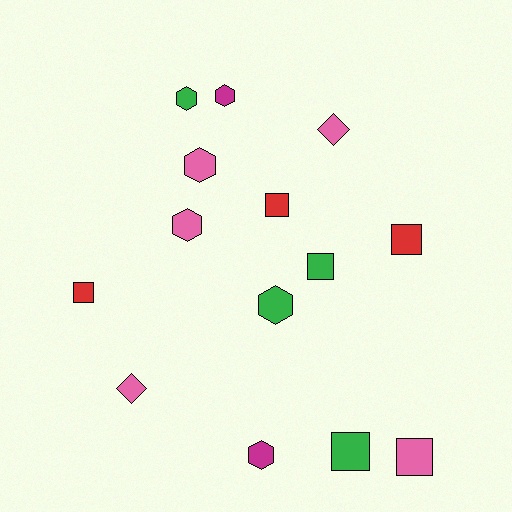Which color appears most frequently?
Pink, with 5 objects.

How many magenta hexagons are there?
There are 2 magenta hexagons.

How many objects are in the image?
There are 14 objects.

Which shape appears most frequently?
Hexagon, with 6 objects.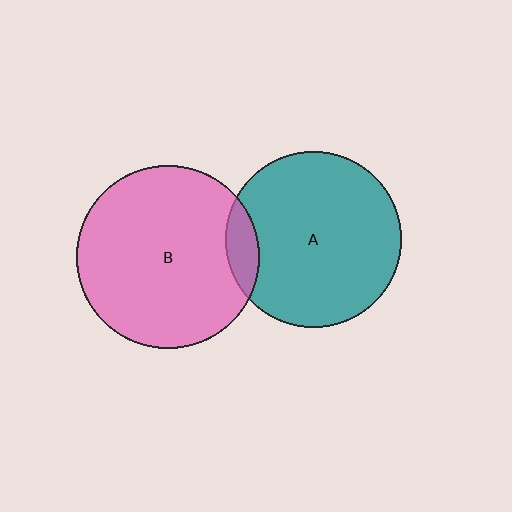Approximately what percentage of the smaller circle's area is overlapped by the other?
Approximately 10%.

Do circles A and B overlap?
Yes.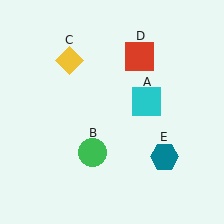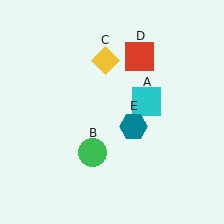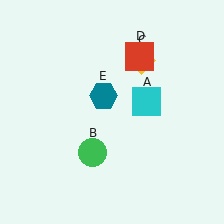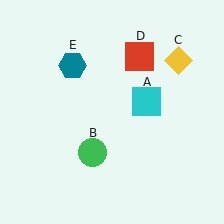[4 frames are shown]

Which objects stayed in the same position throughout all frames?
Cyan square (object A) and green circle (object B) and red square (object D) remained stationary.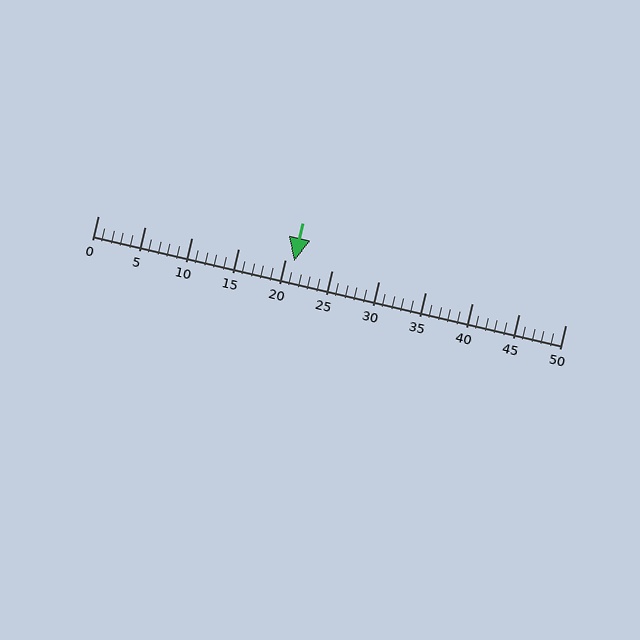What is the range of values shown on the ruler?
The ruler shows values from 0 to 50.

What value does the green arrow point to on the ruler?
The green arrow points to approximately 21.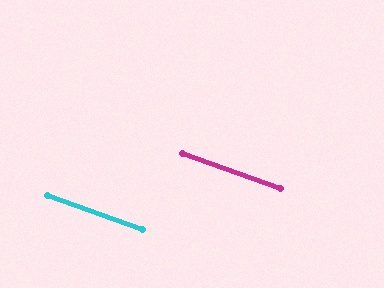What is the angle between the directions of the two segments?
Approximately 0 degrees.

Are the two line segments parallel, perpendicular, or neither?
Parallel — their directions differ by only 0.4°.